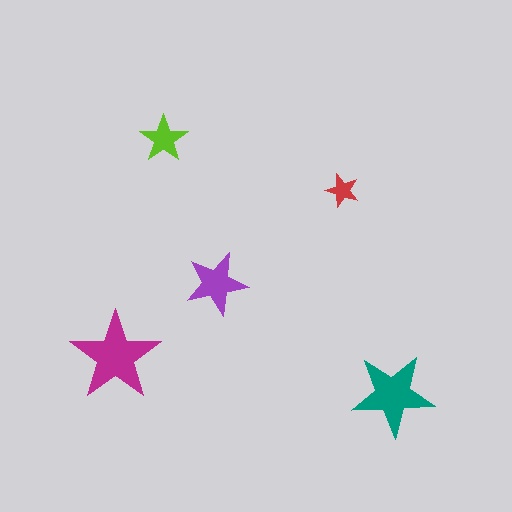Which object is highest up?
The lime star is topmost.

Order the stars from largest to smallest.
the magenta one, the teal one, the purple one, the lime one, the red one.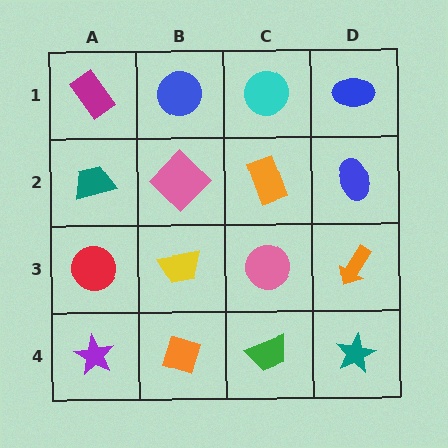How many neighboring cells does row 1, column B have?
3.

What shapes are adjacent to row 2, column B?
A blue circle (row 1, column B), a yellow trapezoid (row 3, column B), a teal trapezoid (row 2, column A), an orange rectangle (row 2, column C).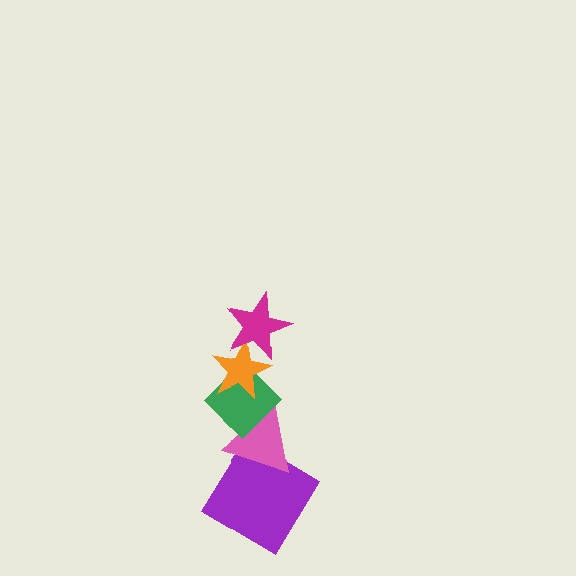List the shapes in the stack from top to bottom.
From top to bottom: the magenta star, the orange star, the green diamond, the pink triangle, the purple diamond.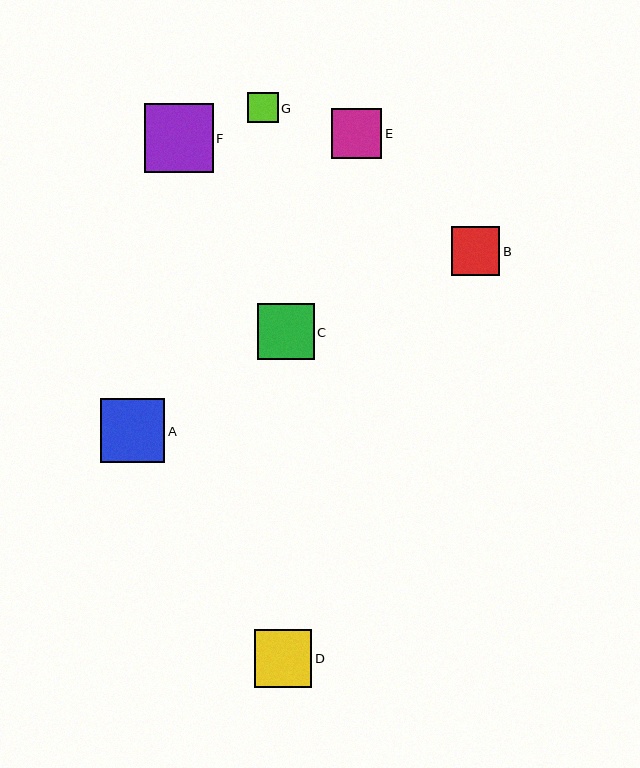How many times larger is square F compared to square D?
Square F is approximately 1.2 times the size of square D.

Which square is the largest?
Square F is the largest with a size of approximately 69 pixels.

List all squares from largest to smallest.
From largest to smallest: F, A, D, C, E, B, G.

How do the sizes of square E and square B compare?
Square E and square B are approximately the same size.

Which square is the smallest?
Square G is the smallest with a size of approximately 30 pixels.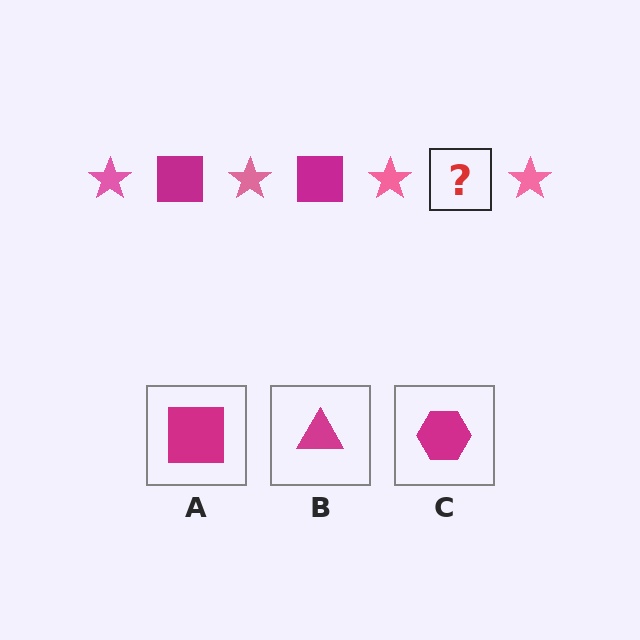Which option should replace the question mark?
Option A.